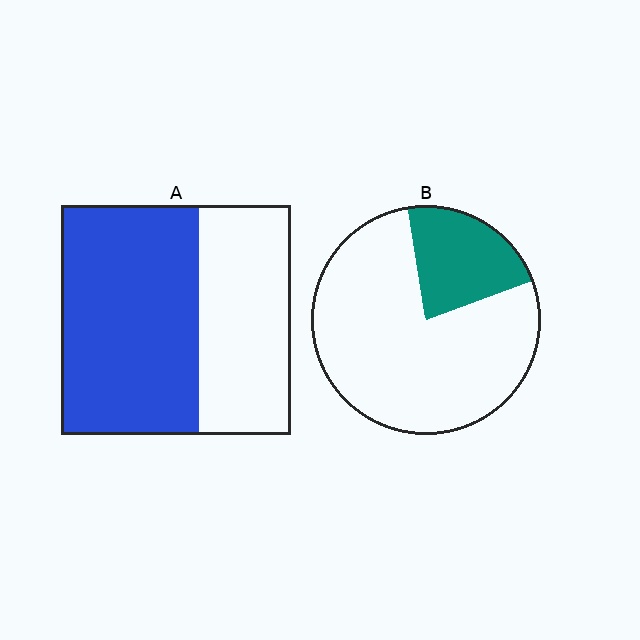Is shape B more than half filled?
No.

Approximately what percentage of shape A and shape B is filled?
A is approximately 60% and B is approximately 20%.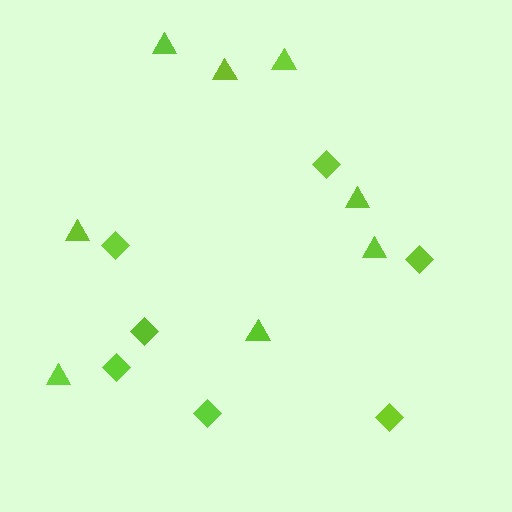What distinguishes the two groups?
There are 2 groups: one group of diamonds (7) and one group of triangles (8).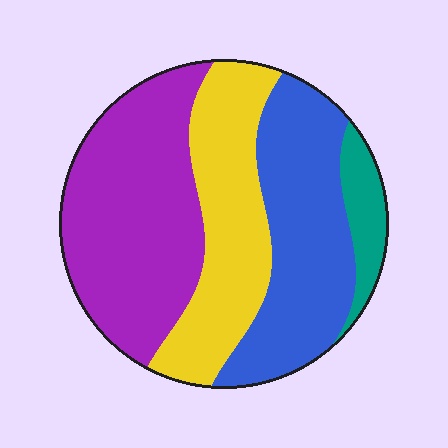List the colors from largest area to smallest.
From largest to smallest: purple, blue, yellow, teal.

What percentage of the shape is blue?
Blue covers 30% of the shape.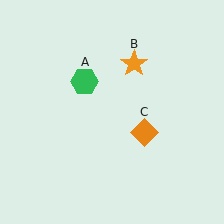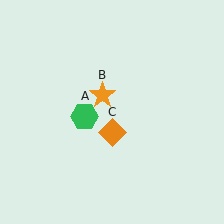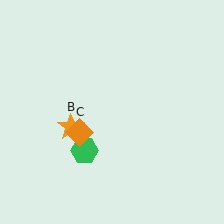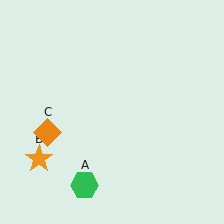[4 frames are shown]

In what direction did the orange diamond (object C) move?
The orange diamond (object C) moved left.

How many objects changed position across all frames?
3 objects changed position: green hexagon (object A), orange star (object B), orange diamond (object C).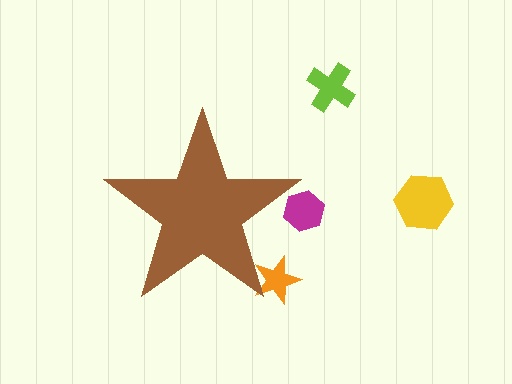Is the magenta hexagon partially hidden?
Yes, the magenta hexagon is partially hidden behind the brown star.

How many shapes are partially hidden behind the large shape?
2 shapes are partially hidden.